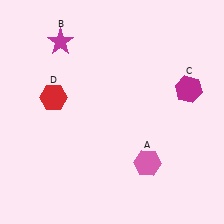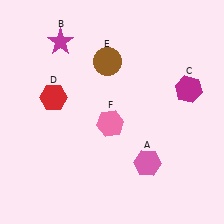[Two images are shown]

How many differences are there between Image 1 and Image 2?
There are 2 differences between the two images.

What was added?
A brown circle (E), a pink hexagon (F) were added in Image 2.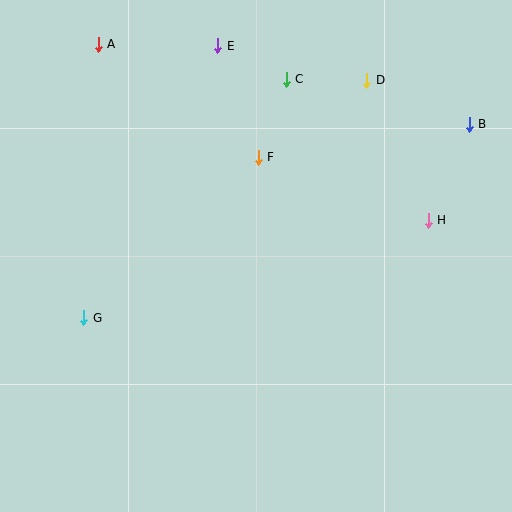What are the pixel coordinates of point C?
Point C is at (286, 79).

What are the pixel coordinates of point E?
Point E is at (218, 46).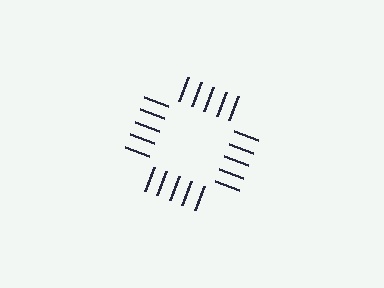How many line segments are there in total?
20 — 5 along each of the 4 edges.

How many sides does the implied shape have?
4 sides — the line-ends trace a square.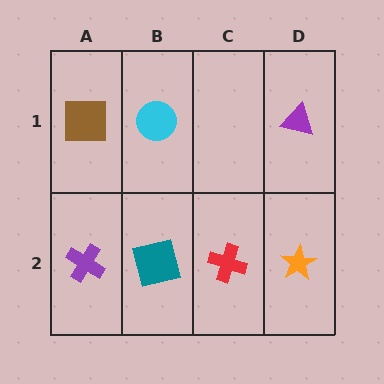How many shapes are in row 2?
4 shapes.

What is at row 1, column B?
A cyan circle.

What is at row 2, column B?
A teal square.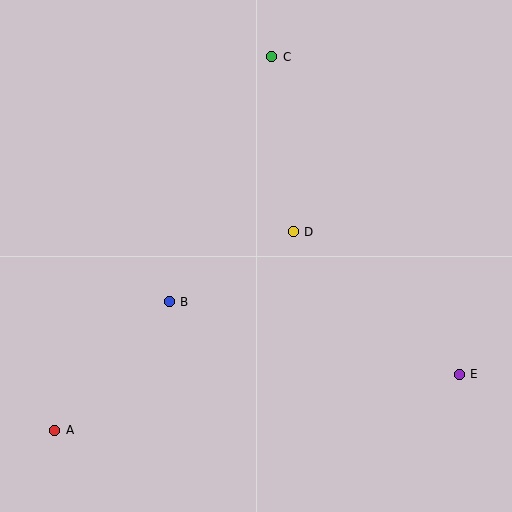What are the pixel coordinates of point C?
Point C is at (272, 57).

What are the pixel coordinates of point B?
Point B is at (169, 302).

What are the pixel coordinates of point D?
Point D is at (293, 232).